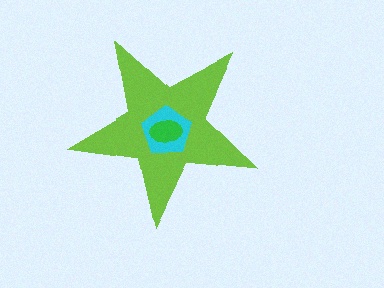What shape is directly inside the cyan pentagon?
The green ellipse.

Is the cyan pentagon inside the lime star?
Yes.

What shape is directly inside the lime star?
The cyan pentagon.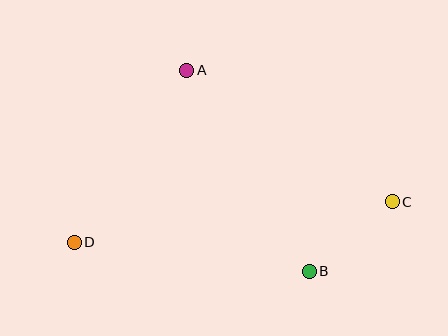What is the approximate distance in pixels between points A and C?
The distance between A and C is approximately 244 pixels.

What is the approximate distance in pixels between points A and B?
The distance between A and B is approximately 235 pixels.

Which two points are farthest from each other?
Points C and D are farthest from each other.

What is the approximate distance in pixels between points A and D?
The distance between A and D is approximately 206 pixels.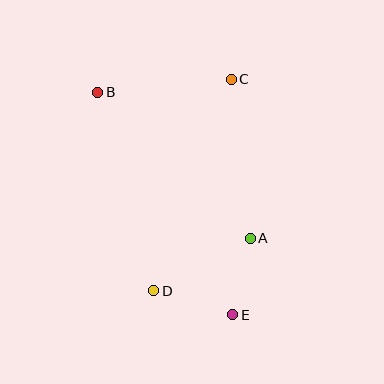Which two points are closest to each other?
Points A and E are closest to each other.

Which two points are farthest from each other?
Points B and E are farthest from each other.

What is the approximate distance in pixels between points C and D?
The distance between C and D is approximately 225 pixels.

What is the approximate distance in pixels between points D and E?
The distance between D and E is approximately 83 pixels.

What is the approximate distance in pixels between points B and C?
The distance between B and C is approximately 134 pixels.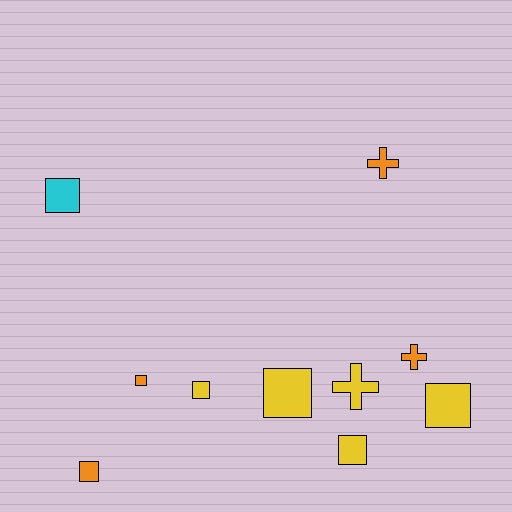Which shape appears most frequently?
Square, with 7 objects.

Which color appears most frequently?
Yellow, with 5 objects.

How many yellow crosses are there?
There is 1 yellow cross.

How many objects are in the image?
There are 10 objects.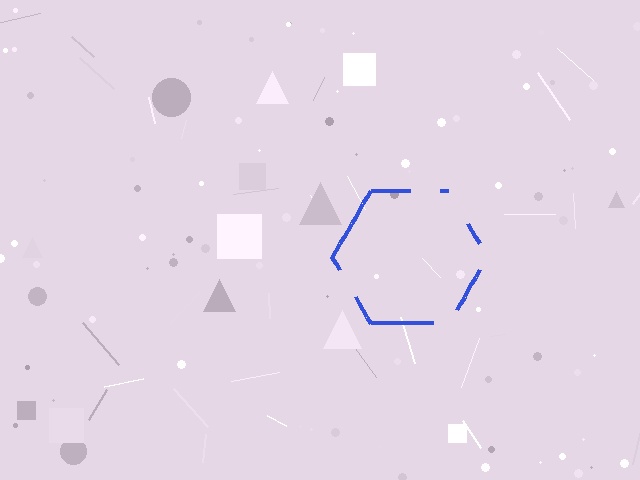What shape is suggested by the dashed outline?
The dashed outline suggests a hexagon.